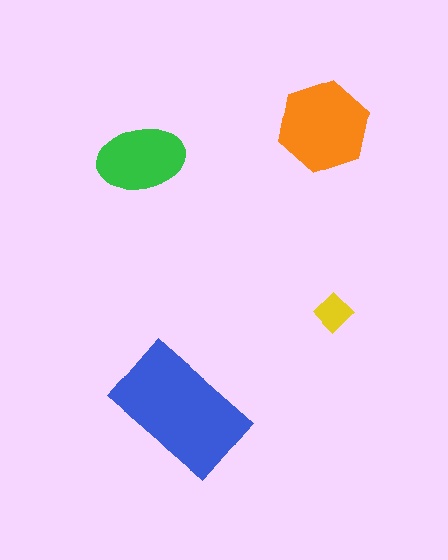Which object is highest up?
The orange hexagon is topmost.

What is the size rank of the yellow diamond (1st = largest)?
4th.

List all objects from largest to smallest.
The blue rectangle, the orange hexagon, the green ellipse, the yellow diamond.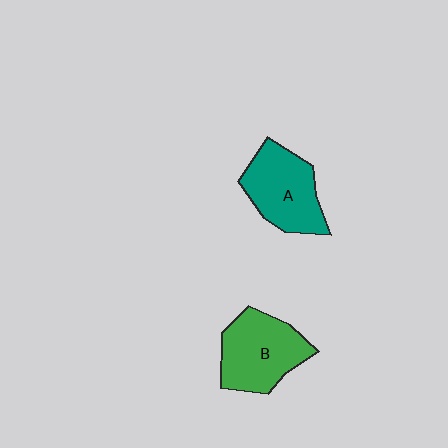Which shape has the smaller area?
Shape A (teal).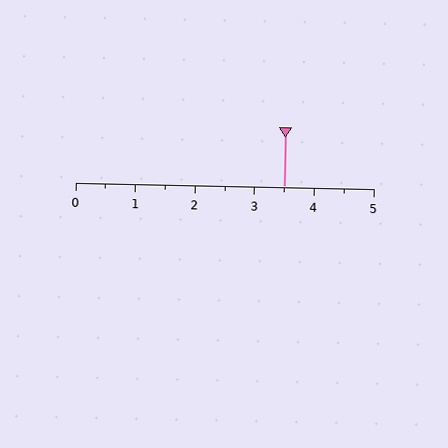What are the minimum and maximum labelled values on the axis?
The axis runs from 0 to 5.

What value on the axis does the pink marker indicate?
The marker indicates approximately 3.5.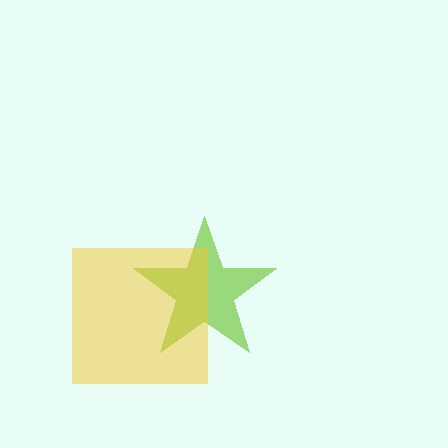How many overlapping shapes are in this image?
There are 2 overlapping shapes in the image.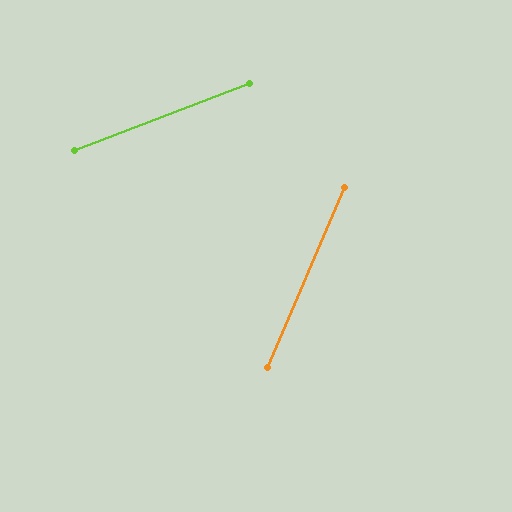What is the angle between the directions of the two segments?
Approximately 46 degrees.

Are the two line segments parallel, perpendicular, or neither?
Neither parallel nor perpendicular — they differ by about 46°.